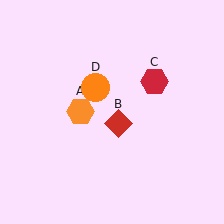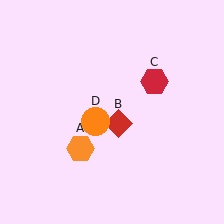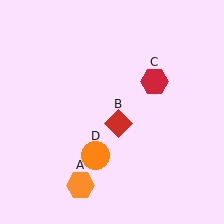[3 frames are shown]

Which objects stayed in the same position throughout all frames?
Red diamond (object B) and red hexagon (object C) remained stationary.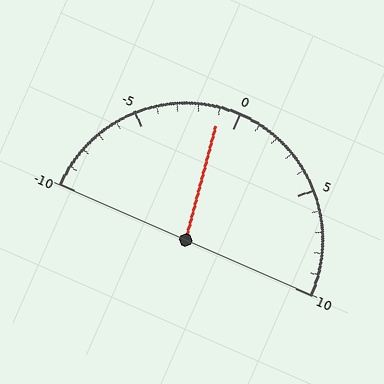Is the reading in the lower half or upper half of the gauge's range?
The reading is in the lower half of the range (-10 to 10).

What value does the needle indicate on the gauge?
The needle indicates approximately -1.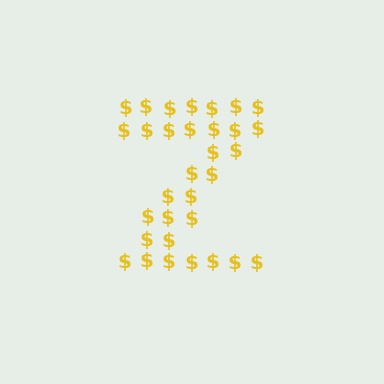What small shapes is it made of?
It is made of small dollar signs.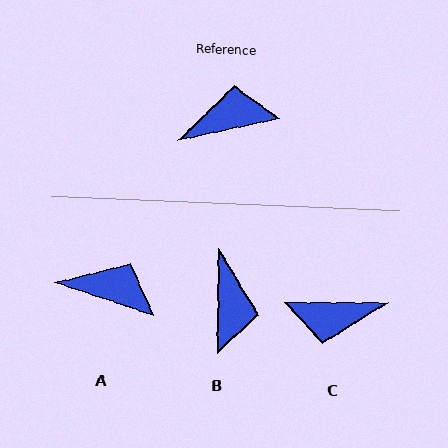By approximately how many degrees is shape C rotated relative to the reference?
Approximately 168 degrees counter-clockwise.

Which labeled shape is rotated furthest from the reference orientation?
C, about 168 degrees away.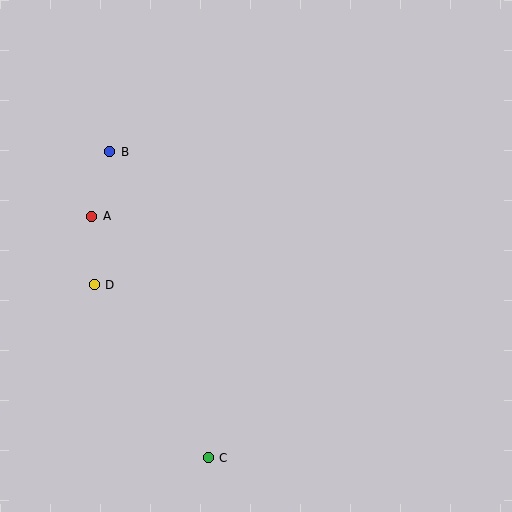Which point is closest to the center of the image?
Point D at (94, 285) is closest to the center.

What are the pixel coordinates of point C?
Point C is at (208, 458).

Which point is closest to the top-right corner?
Point B is closest to the top-right corner.